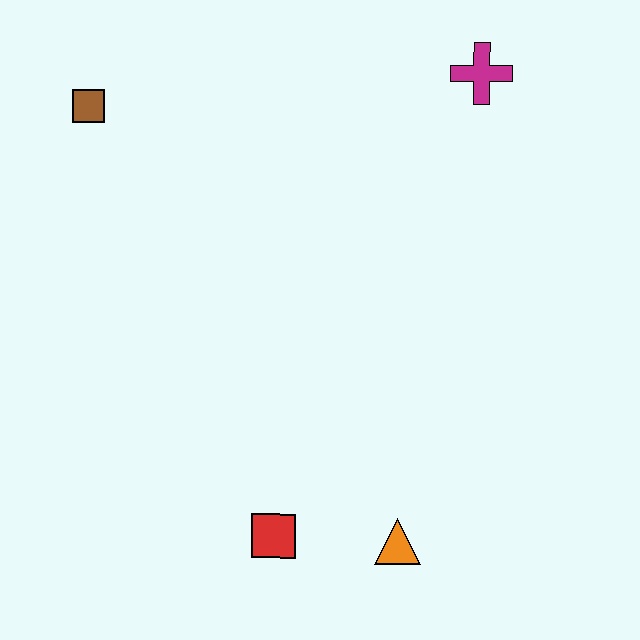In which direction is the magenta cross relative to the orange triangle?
The magenta cross is above the orange triangle.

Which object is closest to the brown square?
The magenta cross is closest to the brown square.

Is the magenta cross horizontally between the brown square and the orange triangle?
No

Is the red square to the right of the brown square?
Yes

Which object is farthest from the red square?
The magenta cross is farthest from the red square.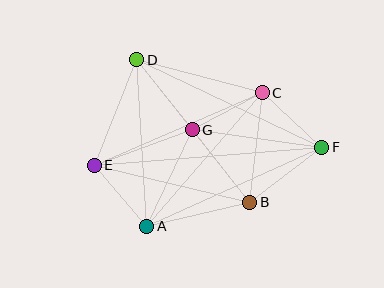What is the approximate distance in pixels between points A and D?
The distance between A and D is approximately 167 pixels.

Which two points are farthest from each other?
Points E and F are farthest from each other.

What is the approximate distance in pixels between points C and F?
The distance between C and F is approximately 81 pixels.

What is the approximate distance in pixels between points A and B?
The distance between A and B is approximately 106 pixels.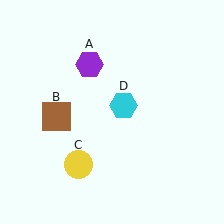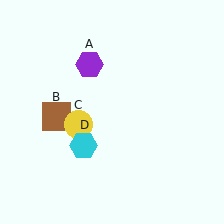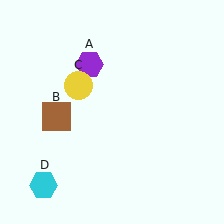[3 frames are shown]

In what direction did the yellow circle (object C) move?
The yellow circle (object C) moved up.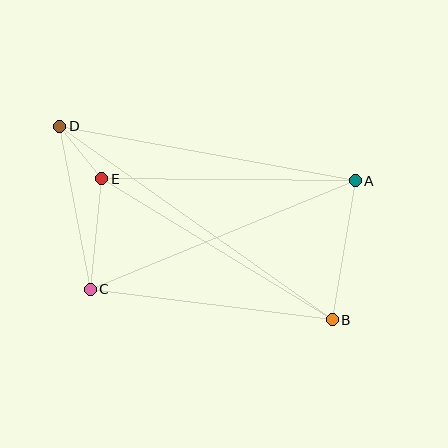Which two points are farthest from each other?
Points B and D are farthest from each other.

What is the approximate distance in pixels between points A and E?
The distance between A and E is approximately 254 pixels.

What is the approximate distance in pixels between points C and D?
The distance between C and D is approximately 166 pixels.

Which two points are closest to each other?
Points D and E are closest to each other.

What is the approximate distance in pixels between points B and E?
The distance between B and E is approximately 270 pixels.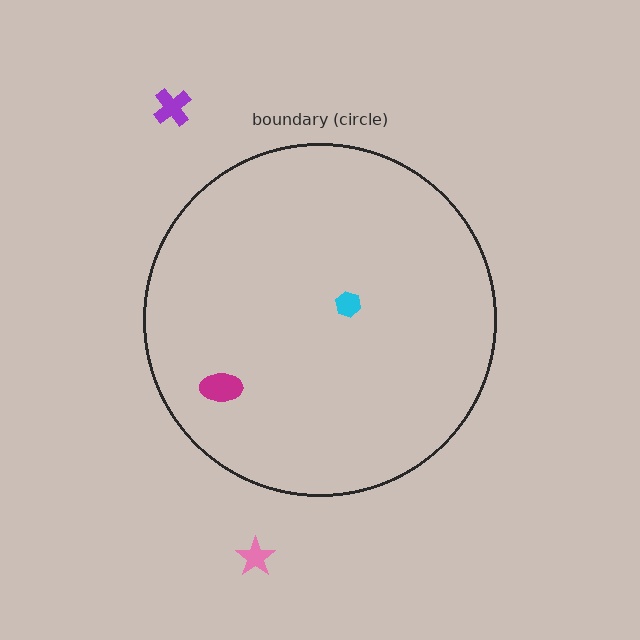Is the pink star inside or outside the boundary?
Outside.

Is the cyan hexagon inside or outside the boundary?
Inside.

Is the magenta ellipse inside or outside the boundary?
Inside.